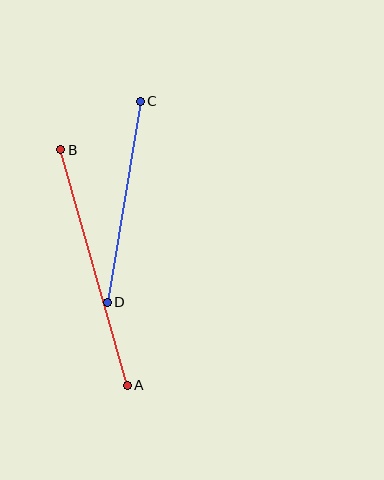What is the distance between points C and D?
The distance is approximately 204 pixels.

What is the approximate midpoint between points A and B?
The midpoint is at approximately (94, 267) pixels.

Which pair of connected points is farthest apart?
Points A and B are farthest apart.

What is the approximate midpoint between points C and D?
The midpoint is at approximately (124, 202) pixels.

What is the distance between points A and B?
The distance is approximately 245 pixels.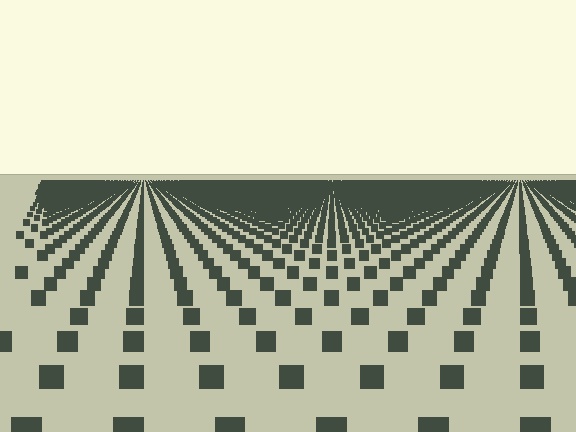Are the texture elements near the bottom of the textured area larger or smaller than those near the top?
Larger. Near the bottom, elements are closer to the viewer and appear at a bigger on-screen size.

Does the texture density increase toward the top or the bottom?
Density increases toward the top.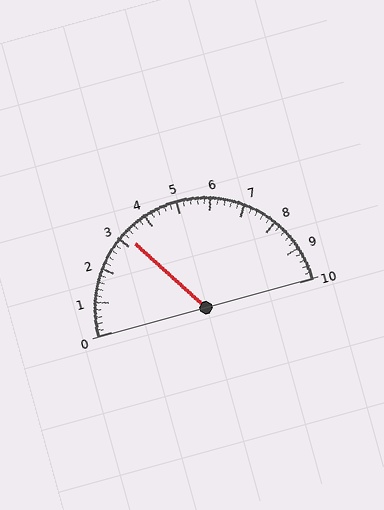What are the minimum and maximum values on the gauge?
The gauge ranges from 0 to 10.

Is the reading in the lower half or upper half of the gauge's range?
The reading is in the lower half of the range (0 to 10).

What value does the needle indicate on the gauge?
The needle indicates approximately 3.2.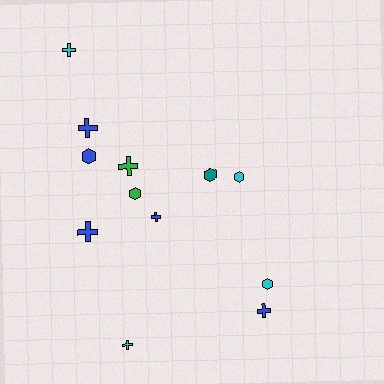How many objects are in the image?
There are 12 objects.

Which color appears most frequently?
Blue, with 5 objects.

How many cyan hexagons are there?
There are 2 cyan hexagons.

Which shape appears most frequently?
Cross, with 7 objects.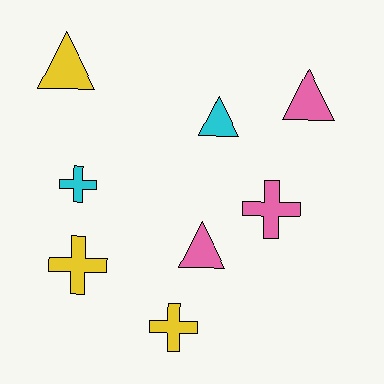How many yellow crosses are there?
There are 2 yellow crosses.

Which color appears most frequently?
Yellow, with 3 objects.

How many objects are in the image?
There are 8 objects.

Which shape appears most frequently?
Cross, with 4 objects.